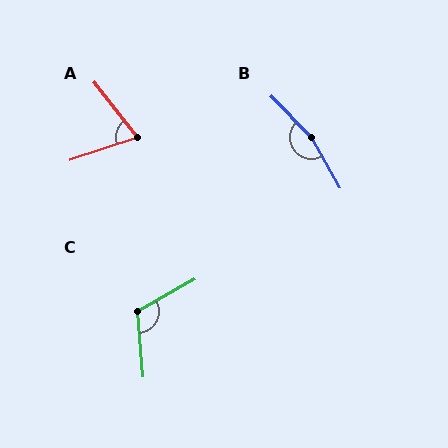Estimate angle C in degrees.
Approximately 114 degrees.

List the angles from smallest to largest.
A (70°), C (114°), B (165°).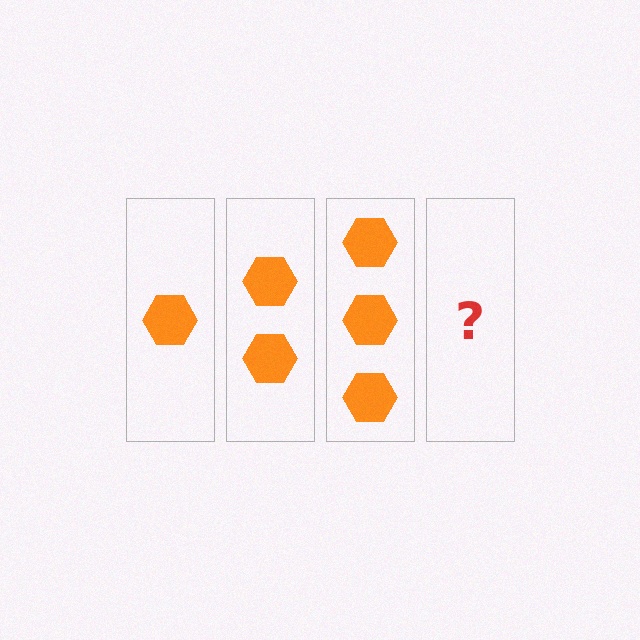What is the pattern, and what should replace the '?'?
The pattern is that each step adds one more hexagon. The '?' should be 4 hexagons.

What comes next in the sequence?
The next element should be 4 hexagons.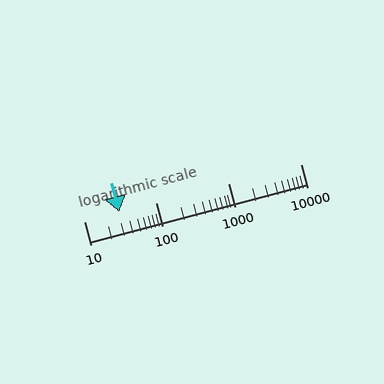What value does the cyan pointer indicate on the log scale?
The pointer indicates approximately 31.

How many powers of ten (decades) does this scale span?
The scale spans 3 decades, from 10 to 10000.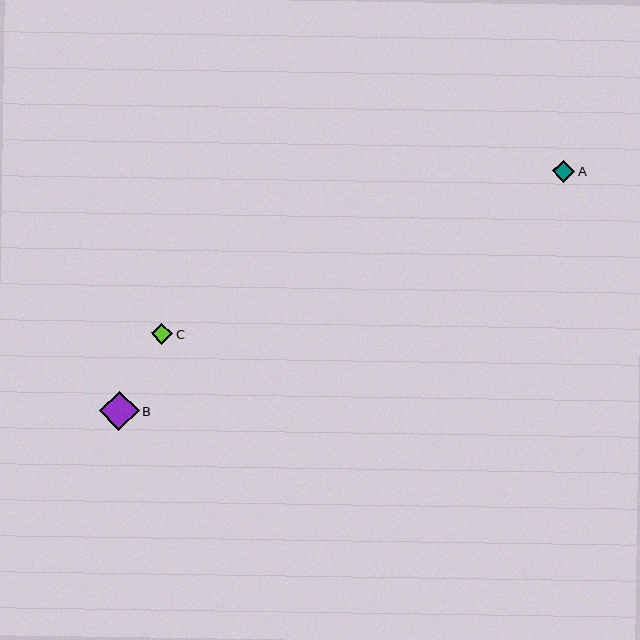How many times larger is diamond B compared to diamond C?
Diamond B is approximately 1.8 times the size of diamond C.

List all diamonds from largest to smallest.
From largest to smallest: B, A, C.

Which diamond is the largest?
Diamond B is the largest with a size of approximately 39 pixels.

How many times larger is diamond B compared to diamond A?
Diamond B is approximately 1.8 times the size of diamond A.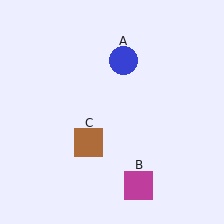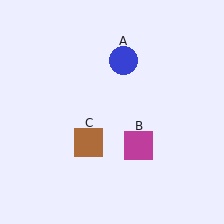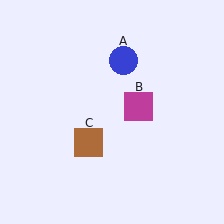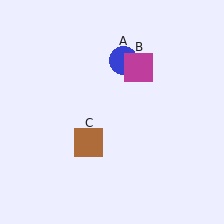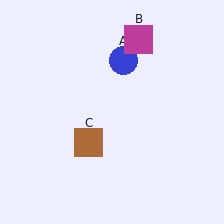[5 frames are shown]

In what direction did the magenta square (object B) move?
The magenta square (object B) moved up.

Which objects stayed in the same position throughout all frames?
Blue circle (object A) and brown square (object C) remained stationary.